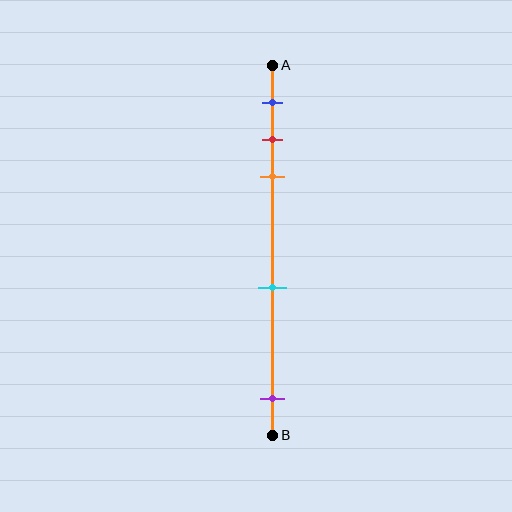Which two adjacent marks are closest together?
The red and orange marks are the closest adjacent pair.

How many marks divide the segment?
There are 5 marks dividing the segment.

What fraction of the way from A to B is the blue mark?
The blue mark is approximately 10% (0.1) of the way from A to B.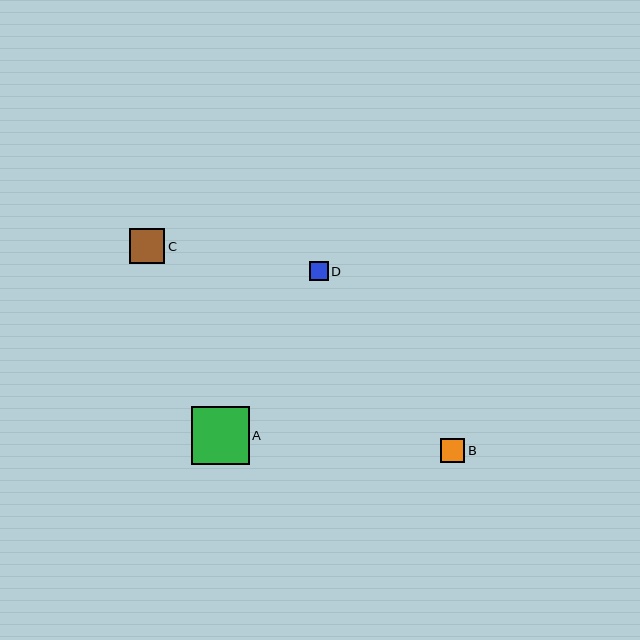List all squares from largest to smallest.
From largest to smallest: A, C, B, D.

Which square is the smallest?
Square D is the smallest with a size of approximately 19 pixels.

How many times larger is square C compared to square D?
Square C is approximately 1.9 times the size of square D.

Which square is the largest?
Square A is the largest with a size of approximately 58 pixels.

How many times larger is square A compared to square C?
Square A is approximately 1.6 times the size of square C.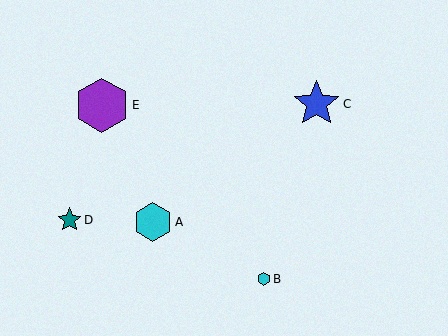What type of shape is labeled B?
Shape B is a cyan hexagon.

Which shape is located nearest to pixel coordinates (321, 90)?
The blue star (labeled C) at (316, 104) is nearest to that location.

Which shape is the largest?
The purple hexagon (labeled E) is the largest.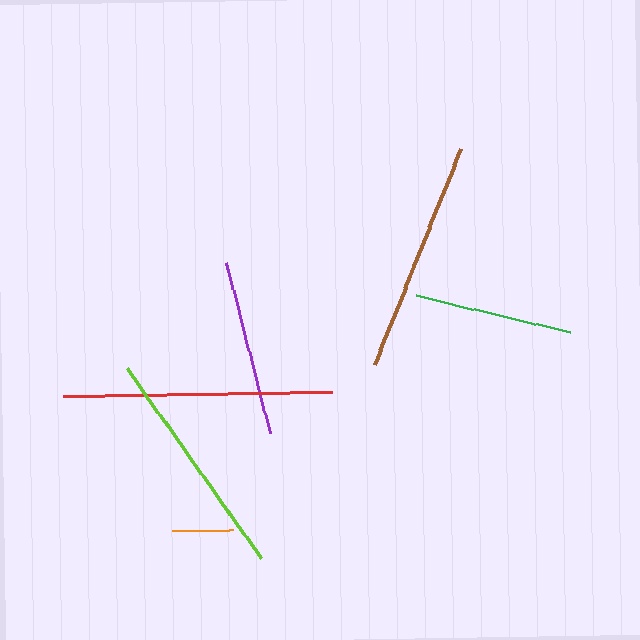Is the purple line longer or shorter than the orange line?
The purple line is longer than the orange line.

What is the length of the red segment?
The red segment is approximately 269 pixels long.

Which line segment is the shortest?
The orange line is the shortest at approximately 61 pixels.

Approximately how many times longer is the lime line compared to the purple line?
The lime line is approximately 1.3 times the length of the purple line.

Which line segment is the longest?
The red line is the longest at approximately 269 pixels.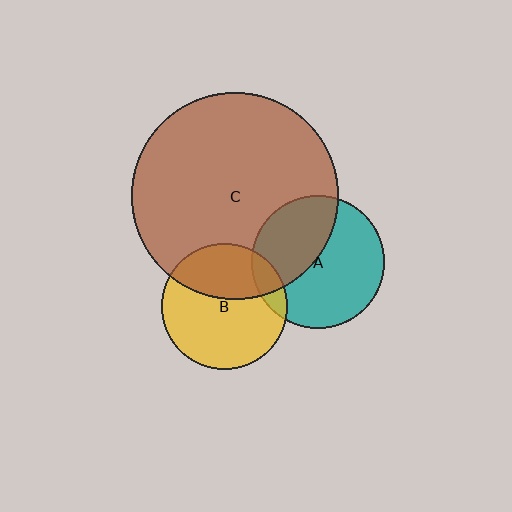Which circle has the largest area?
Circle C (brown).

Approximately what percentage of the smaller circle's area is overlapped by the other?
Approximately 35%.